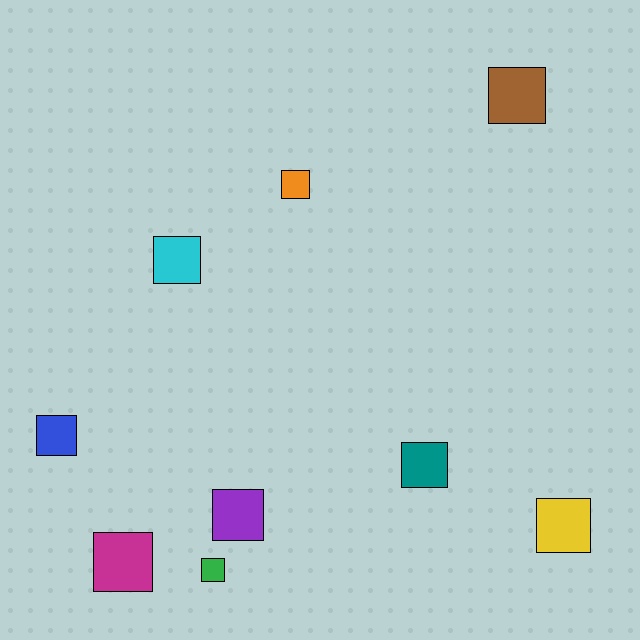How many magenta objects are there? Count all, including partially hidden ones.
There is 1 magenta object.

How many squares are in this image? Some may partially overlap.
There are 9 squares.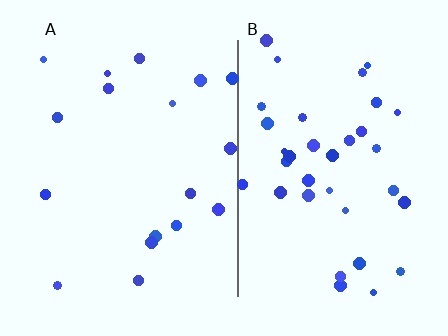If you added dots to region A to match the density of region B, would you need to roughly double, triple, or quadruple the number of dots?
Approximately double.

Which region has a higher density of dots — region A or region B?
B (the right).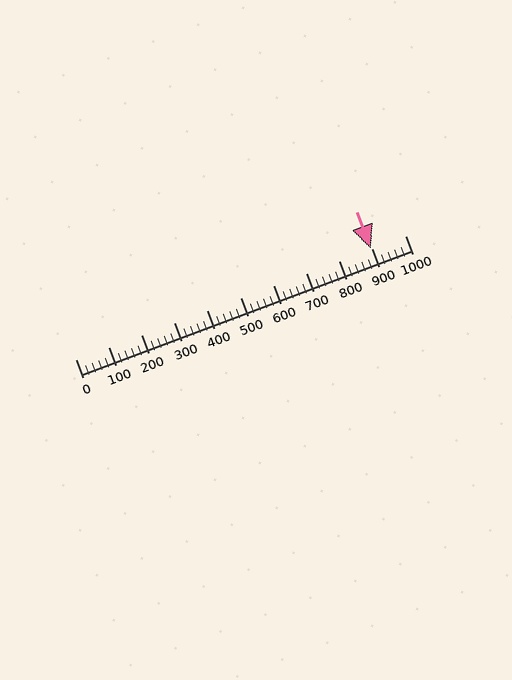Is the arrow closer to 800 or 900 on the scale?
The arrow is closer to 900.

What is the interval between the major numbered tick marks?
The major tick marks are spaced 100 units apart.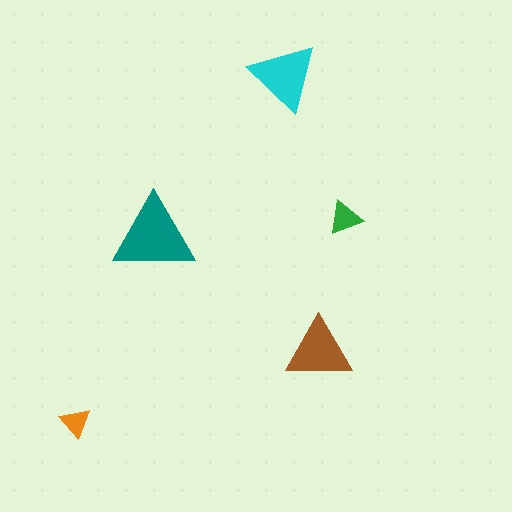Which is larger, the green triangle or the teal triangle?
The teal one.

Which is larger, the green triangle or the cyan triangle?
The cyan one.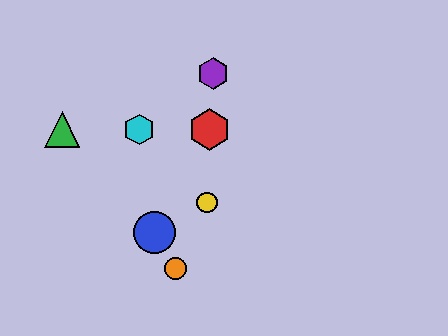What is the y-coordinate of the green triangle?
The green triangle is at y≈130.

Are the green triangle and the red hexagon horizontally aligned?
Yes, both are at y≈130.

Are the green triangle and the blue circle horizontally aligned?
No, the green triangle is at y≈130 and the blue circle is at y≈232.